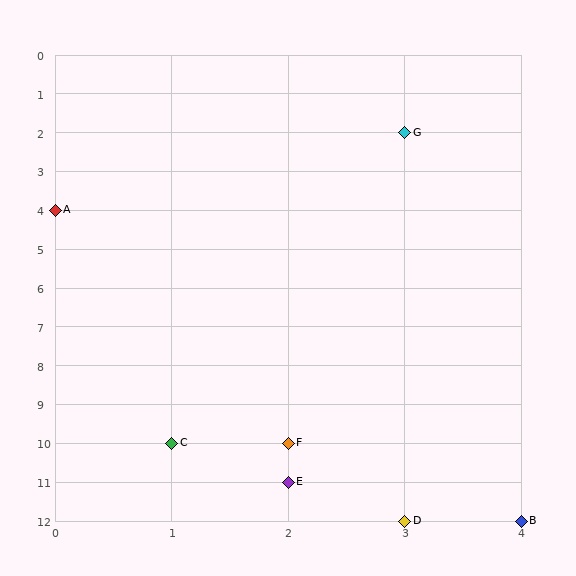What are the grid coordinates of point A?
Point A is at grid coordinates (0, 4).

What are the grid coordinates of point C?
Point C is at grid coordinates (1, 10).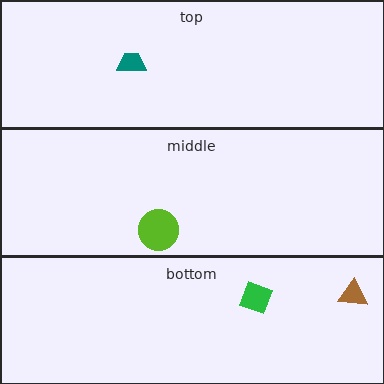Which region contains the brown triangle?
The bottom region.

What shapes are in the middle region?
The lime circle.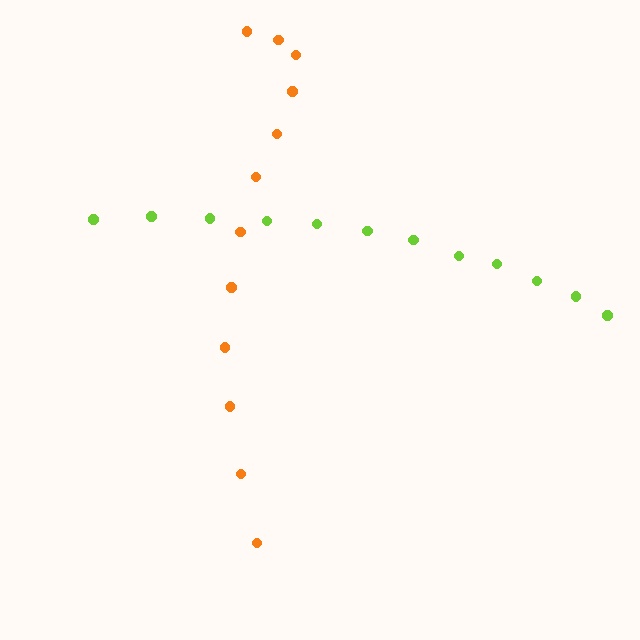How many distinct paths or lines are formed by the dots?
There are 2 distinct paths.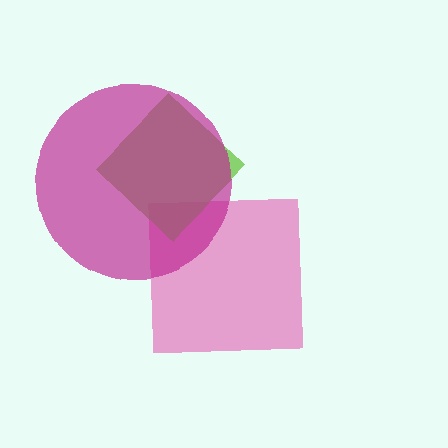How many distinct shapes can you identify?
There are 3 distinct shapes: a pink square, a lime diamond, a magenta circle.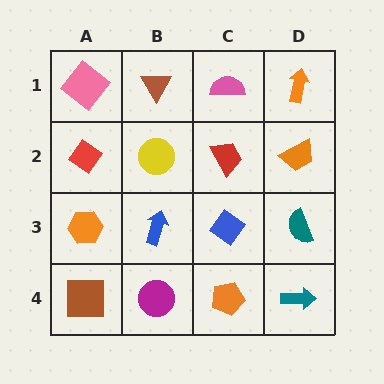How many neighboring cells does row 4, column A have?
2.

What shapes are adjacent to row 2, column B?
A brown triangle (row 1, column B), a blue arrow (row 3, column B), a red diamond (row 2, column A), a red trapezoid (row 2, column C).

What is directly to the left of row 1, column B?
A pink diamond.